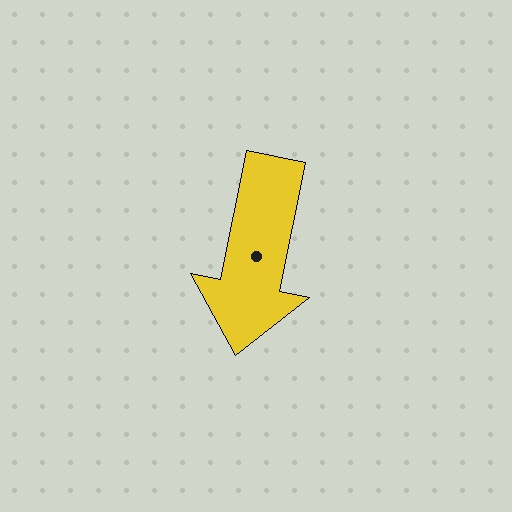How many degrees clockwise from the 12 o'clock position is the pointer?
Approximately 191 degrees.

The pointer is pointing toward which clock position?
Roughly 6 o'clock.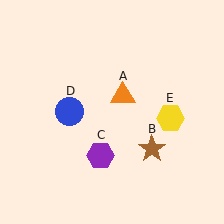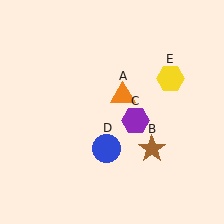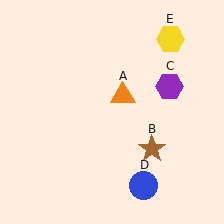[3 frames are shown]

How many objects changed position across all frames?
3 objects changed position: purple hexagon (object C), blue circle (object D), yellow hexagon (object E).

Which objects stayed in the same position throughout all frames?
Orange triangle (object A) and brown star (object B) remained stationary.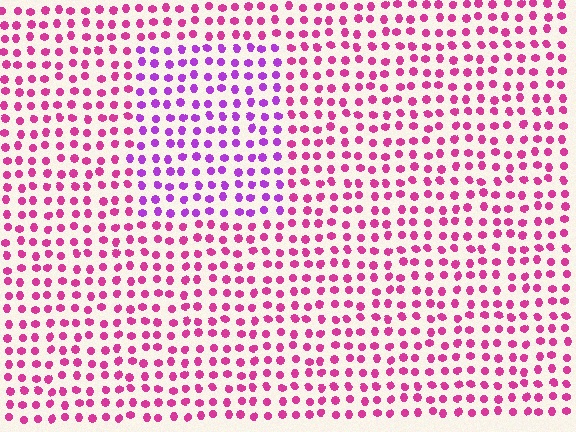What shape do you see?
I see a rectangle.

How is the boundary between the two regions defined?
The boundary is defined purely by a slight shift in hue (about 37 degrees). Spacing, size, and orientation are identical on both sides.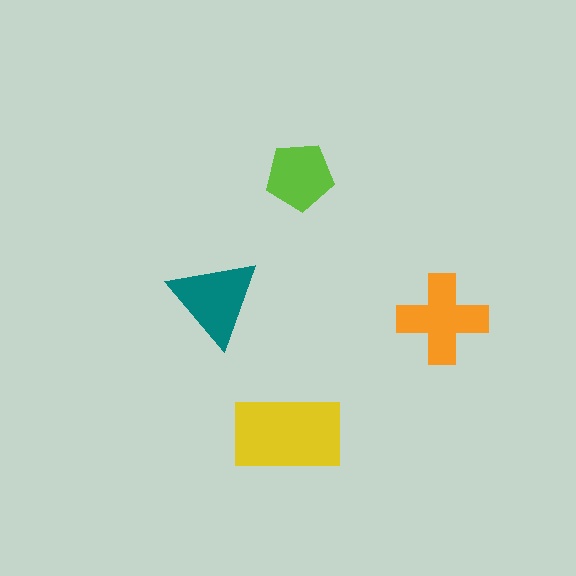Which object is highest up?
The lime pentagon is topmost.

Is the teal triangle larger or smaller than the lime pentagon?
Larger.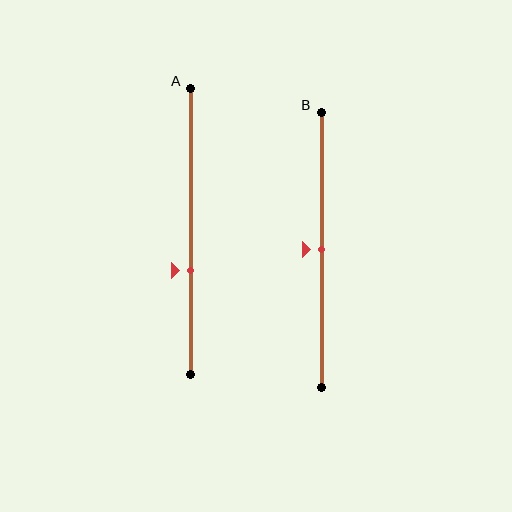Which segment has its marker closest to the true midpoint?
Segment B has its marker closest to the true midpoint.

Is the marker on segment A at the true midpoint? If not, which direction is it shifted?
No, the marker on segment A is shifted downward by about 14% of the segment length.